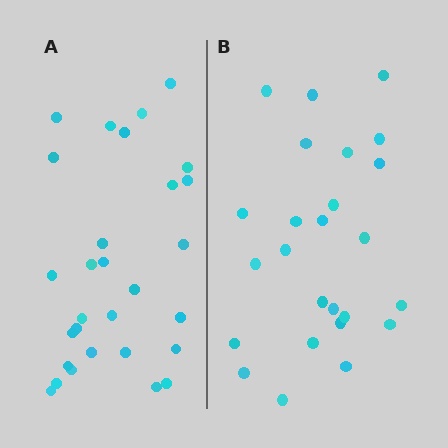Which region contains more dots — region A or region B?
Region A (the left region) has more dots.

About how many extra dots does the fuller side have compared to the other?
Region A has about 4 more dots than region B.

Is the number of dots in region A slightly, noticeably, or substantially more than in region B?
Region A has only slightly more — the two regions are fairly close. The ratio is roughly 1.2 to 1.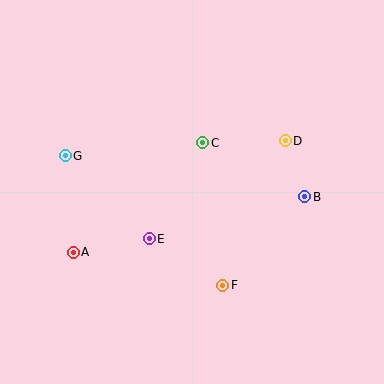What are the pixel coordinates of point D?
Point D is at (285, 141).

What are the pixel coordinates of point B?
Point B is at (305, 197).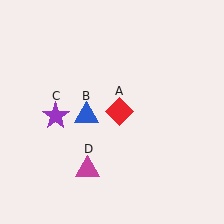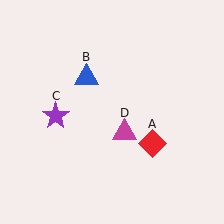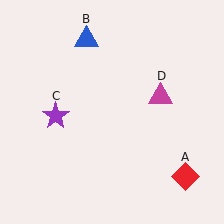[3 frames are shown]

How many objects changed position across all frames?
3 objects changed position: red diamond (object A), blue triangle (object B), magenta triangle (object D).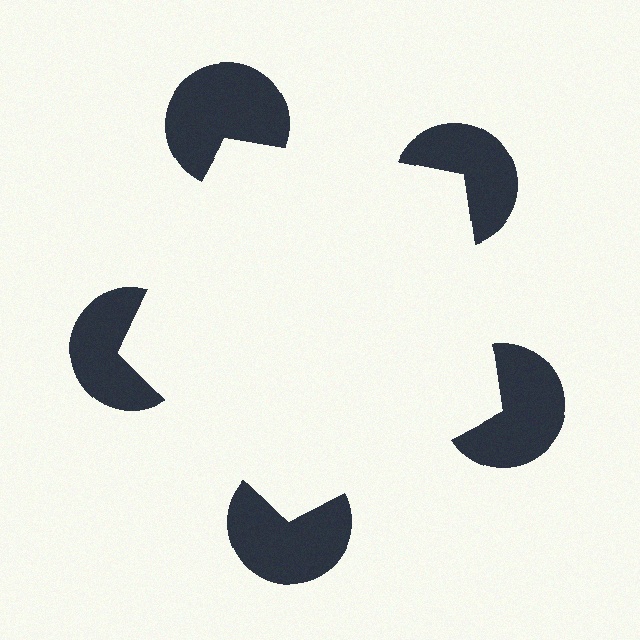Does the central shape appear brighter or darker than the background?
It typically appears slightly brighter than the background, even though no actual brightness change is drawn.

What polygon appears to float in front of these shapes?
An illusory pentagon — its edges are inferred from the aligned wedge cuts in the pac-man discs, not physically drawn.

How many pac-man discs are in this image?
There are 5 — one at each vertex of the illusory pentagon.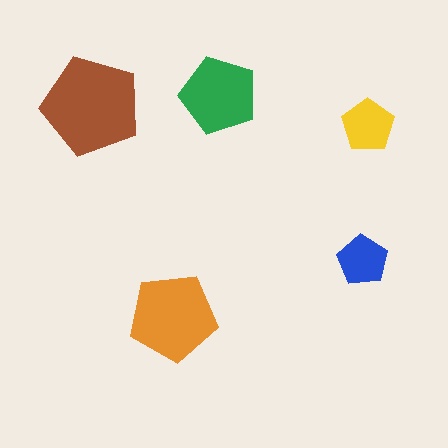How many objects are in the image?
There are 5 objects in the image.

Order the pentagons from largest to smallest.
the brown one, the orange one, the green one, the yellow one, the blue one.